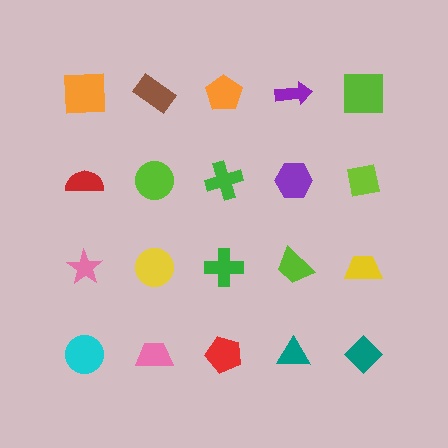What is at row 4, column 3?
A red pentagon.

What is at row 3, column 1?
A pink star.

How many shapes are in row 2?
5 shapes.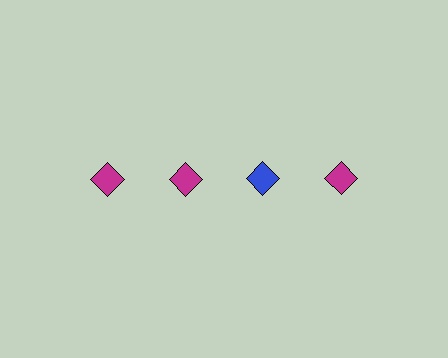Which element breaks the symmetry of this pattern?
The blue diamond in the top row, center column breaks the symmetry. All other shapes are magenta diamonds.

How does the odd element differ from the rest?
It has a different color: blue instead of magenta.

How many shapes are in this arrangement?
There are 4 shapes arranged in a grid pattern.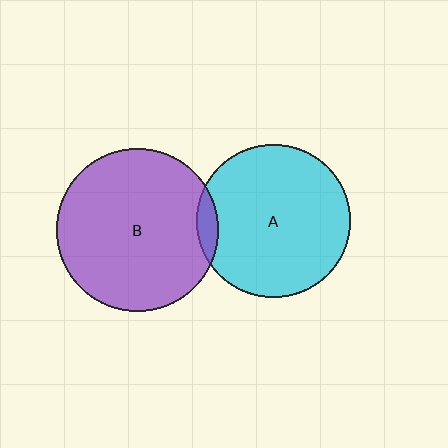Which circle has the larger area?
Circle B (purple).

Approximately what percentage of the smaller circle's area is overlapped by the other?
Approximately 5%.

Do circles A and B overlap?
Yes.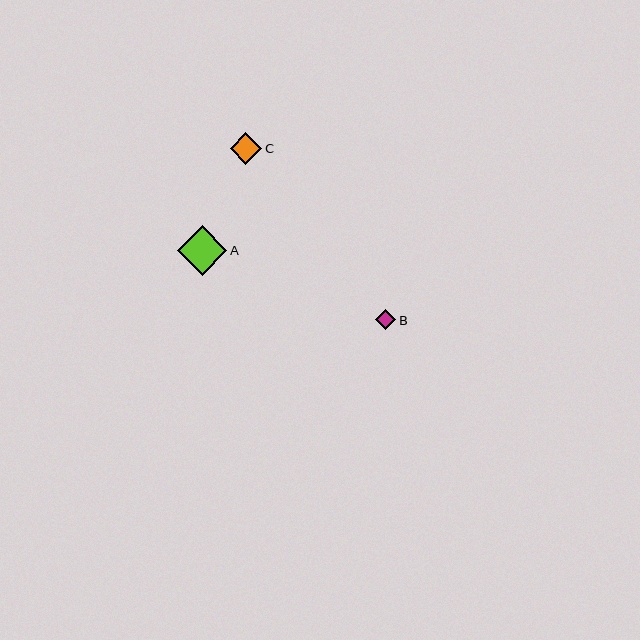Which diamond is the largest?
Diamond A is the largest with a size of approximately 50 pixels.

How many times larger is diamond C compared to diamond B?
Diamond C is approximately 1.6 times the size of diamond B.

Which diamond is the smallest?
Diamond B is the smallest with a size of approximately 20 pixels.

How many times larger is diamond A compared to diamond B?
Diamond A is approximately 2.5 times the size of diamond B.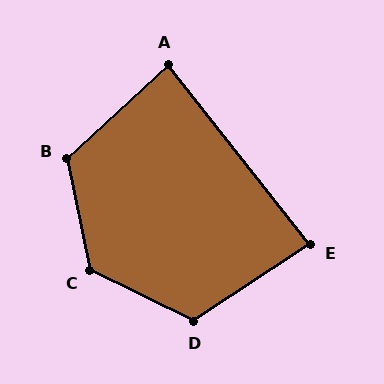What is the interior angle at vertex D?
Approximately 121 degrees (obtuse).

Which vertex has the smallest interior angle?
E, at approximately 85 degrees.